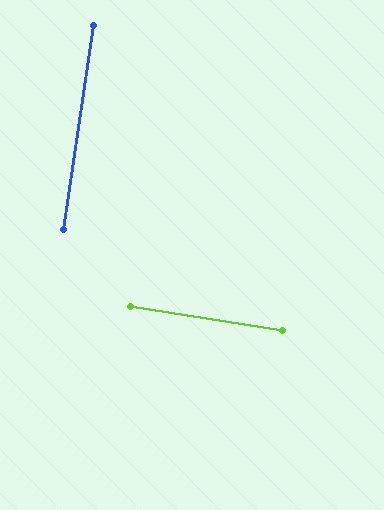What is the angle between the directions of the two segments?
Approximately 90 degrees.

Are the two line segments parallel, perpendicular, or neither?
Perpendicular — they meet at approximately 90°.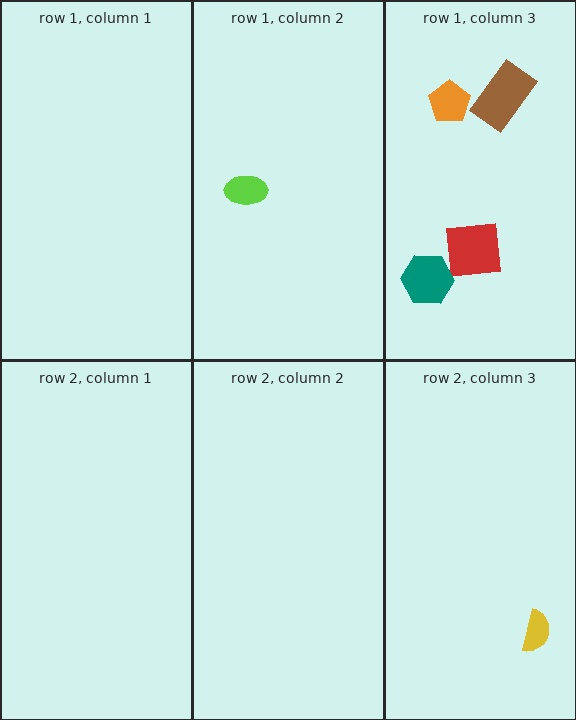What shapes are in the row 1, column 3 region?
The brown rectangle, the red square, the teal hexagon, the orange pentagon.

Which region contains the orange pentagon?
The row 1, column 3 region.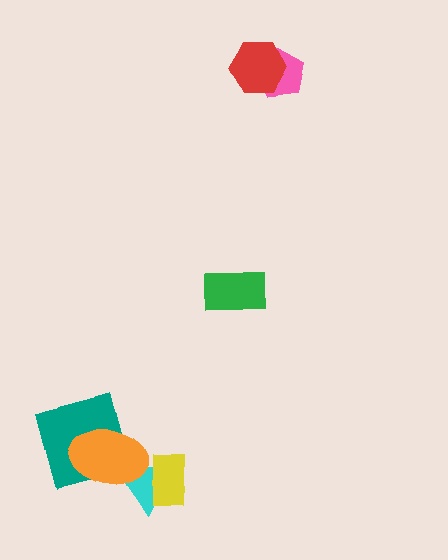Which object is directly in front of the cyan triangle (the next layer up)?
The yellow rectangle is directly in front of the cyan triangle.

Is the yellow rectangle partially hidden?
No, no other shape covers it.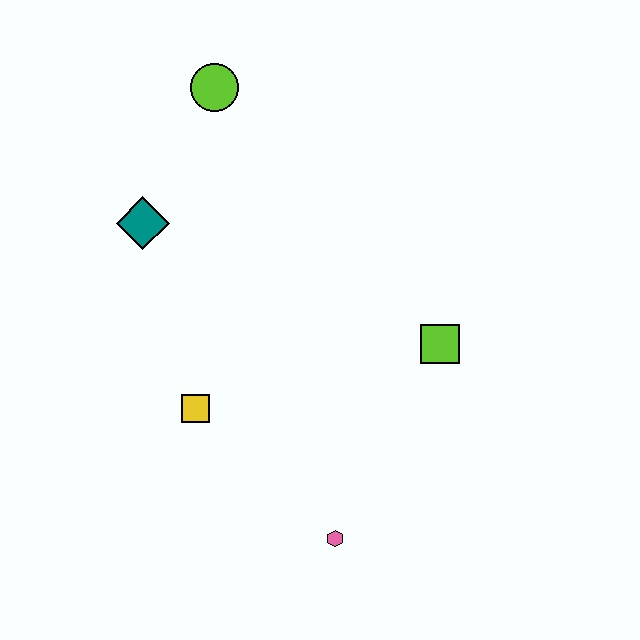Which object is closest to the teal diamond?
The lime circle is closest to the teal diamond.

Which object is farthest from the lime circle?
The pink hexagon is farthest from the lime circle.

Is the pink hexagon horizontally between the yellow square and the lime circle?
No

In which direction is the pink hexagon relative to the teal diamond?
The pink hexagon is below the teal diamond.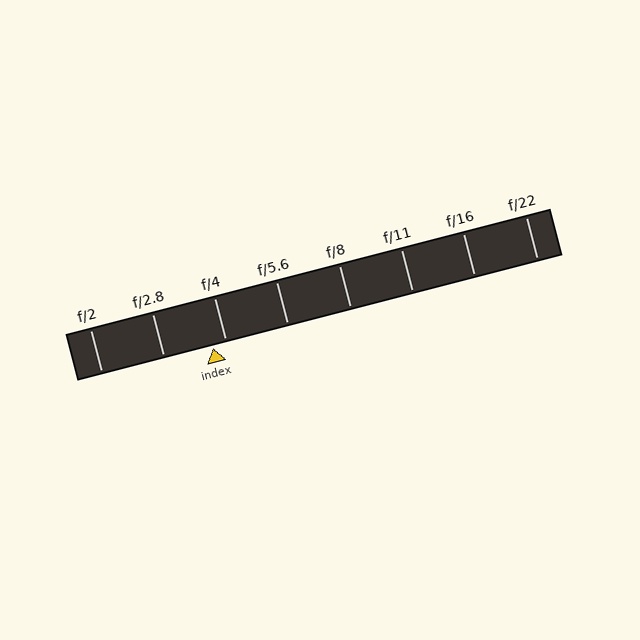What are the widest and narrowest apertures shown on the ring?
The widest aperture shown is f/2 and the narrowest is f/22.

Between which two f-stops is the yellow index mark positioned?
The index mark is between f/2.8 and f/4.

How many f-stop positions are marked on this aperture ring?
There are 8 f-stop positions marked.